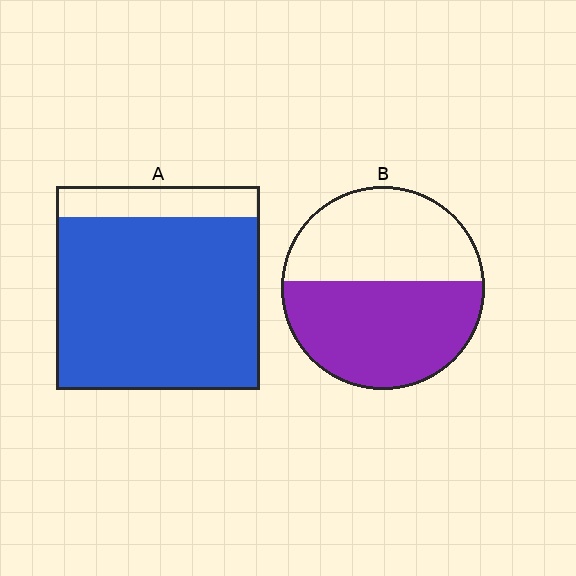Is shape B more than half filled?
Yes.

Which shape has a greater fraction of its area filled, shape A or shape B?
Shape A.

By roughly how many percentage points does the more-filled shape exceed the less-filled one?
By roughly 30 percentage points (A over B).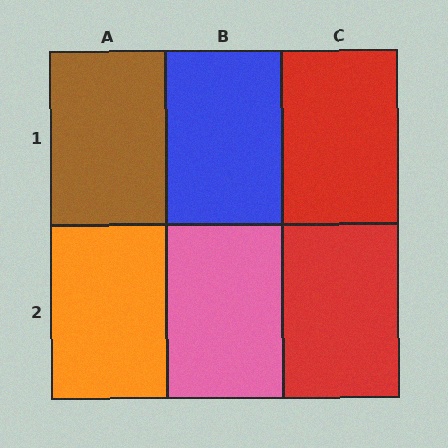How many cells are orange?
1 cell is orange.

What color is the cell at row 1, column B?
Blue.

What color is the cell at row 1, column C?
Red.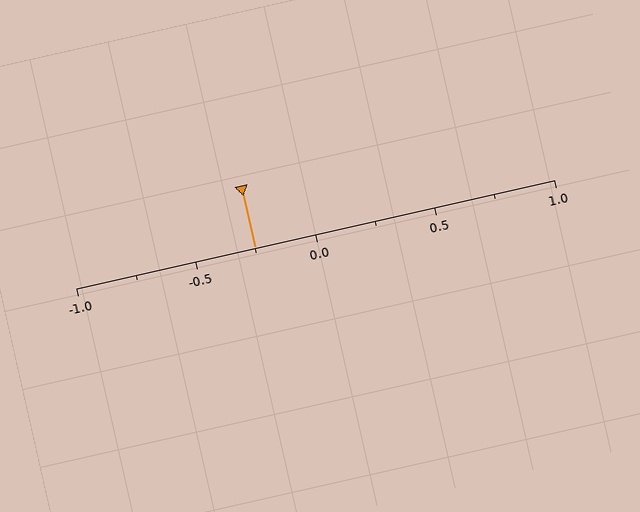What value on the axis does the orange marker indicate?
The marker indicates approximately -0.25.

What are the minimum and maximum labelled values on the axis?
The axis runs from -1.0 to 1.0.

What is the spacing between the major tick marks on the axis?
The major ticks are spaced 0.5 apart.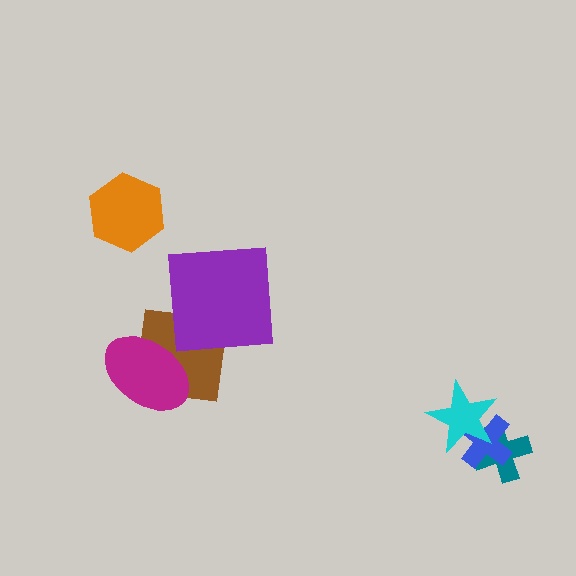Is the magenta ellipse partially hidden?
No, no other shape covers it.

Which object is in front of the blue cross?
The cyan star is in front of the blue cross.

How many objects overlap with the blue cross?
2 objects overlap with the blue cross.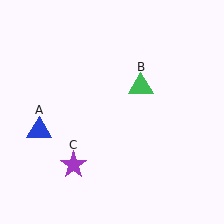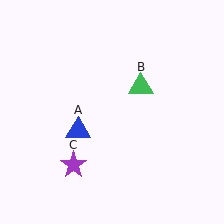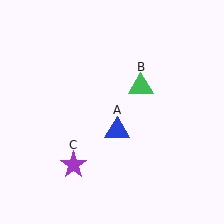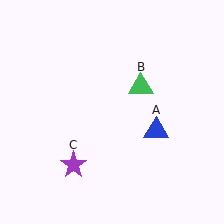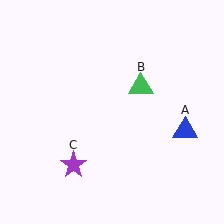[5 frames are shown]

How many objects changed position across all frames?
1 object changed position: blue triangle (object A).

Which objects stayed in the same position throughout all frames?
Green triangle (object B) and purple star (object C) remained stationary.